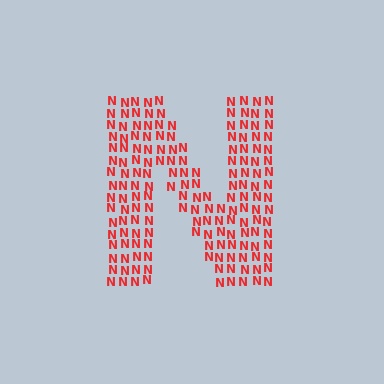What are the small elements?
The small elements are letter N's.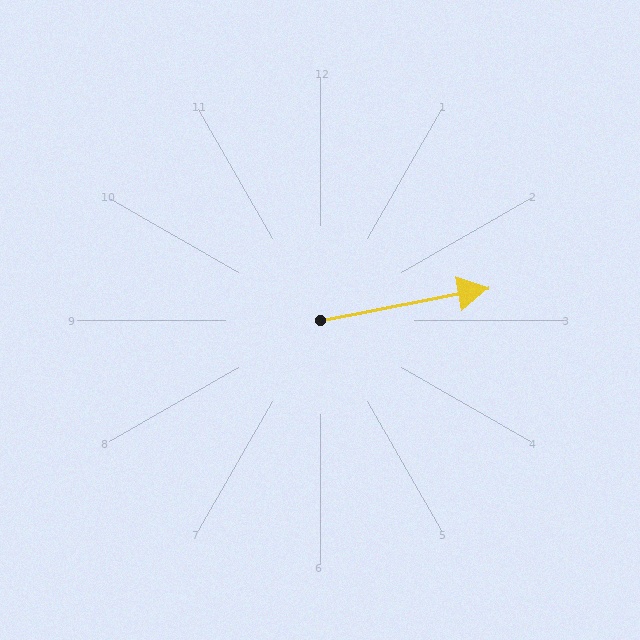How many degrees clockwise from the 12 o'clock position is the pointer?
Approximately 79 degrees.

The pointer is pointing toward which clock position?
Roughly 3 o'clock.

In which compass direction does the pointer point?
East.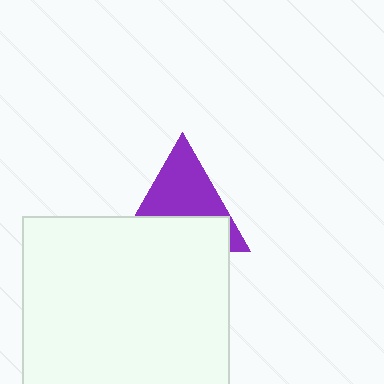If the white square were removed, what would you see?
You would see the complete purple triangle.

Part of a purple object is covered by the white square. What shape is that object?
It is a triangle.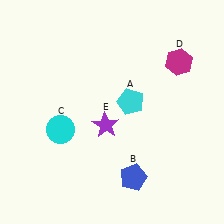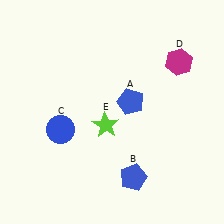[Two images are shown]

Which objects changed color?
A changed from cyan to blue. C changed from cyan to blue. E changed from purple to lime.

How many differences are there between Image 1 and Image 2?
There are 3 differences between the two images.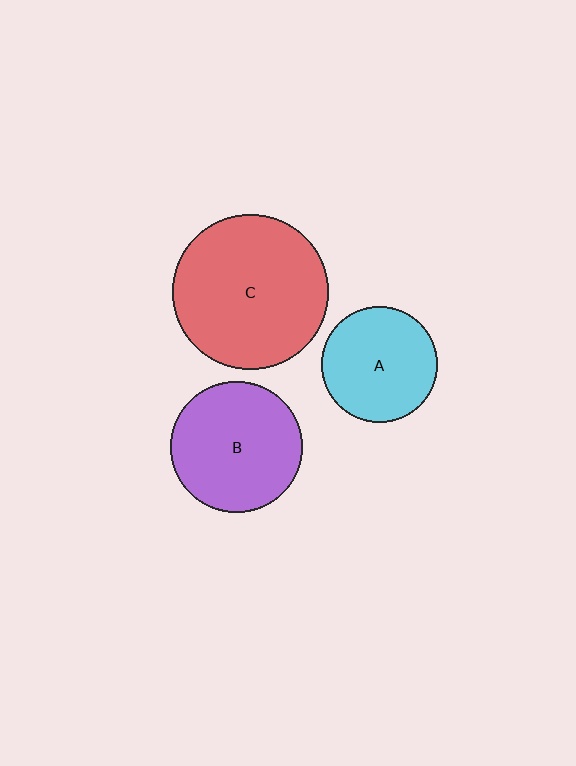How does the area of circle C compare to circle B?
Approximately 1.4 times.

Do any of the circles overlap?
No, none of the circles overlap.